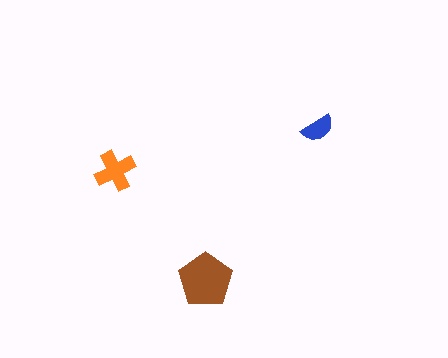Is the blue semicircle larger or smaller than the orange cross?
Smaller.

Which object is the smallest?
The blue semicircle.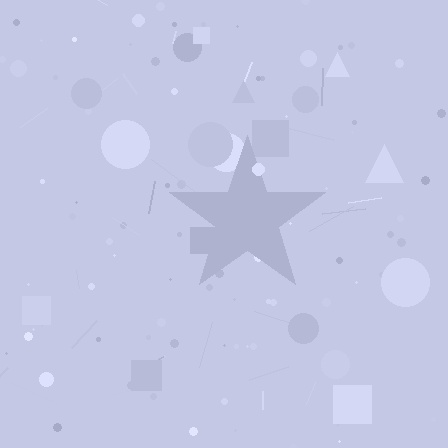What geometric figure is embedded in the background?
A star is embedded in the background.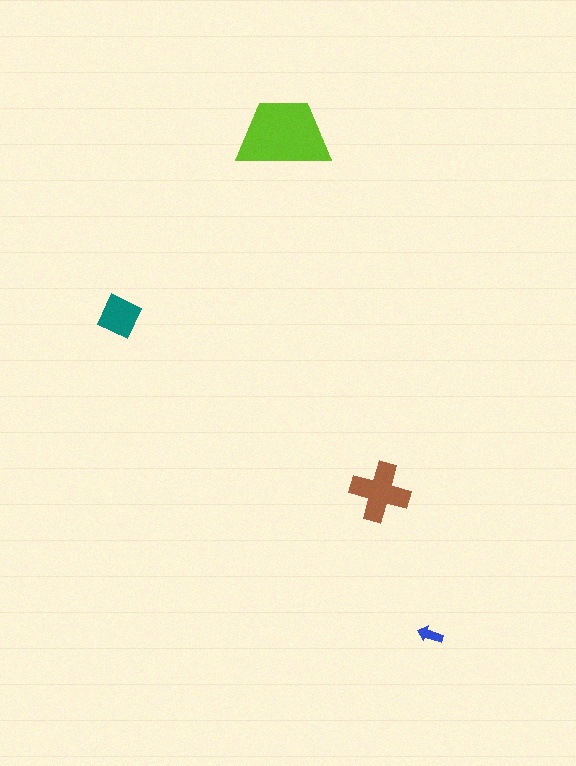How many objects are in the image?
There are 4 objects in the image.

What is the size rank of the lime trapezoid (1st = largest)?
1st.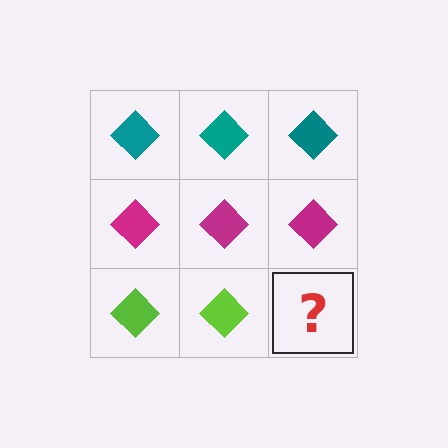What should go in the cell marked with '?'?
The missing cell should contain a lime diamond.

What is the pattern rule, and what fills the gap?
The rule is that each row has a consistent color. The gap should be filled with a lime diamond.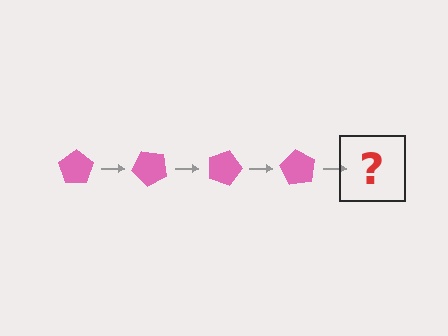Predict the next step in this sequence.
The next step is a pink pentagon rotated 180 degrees.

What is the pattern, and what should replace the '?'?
The pattern is that the pentagon rotates 45 degrees each step. The '?' should be a pink pentagon rotated 180 degrees.